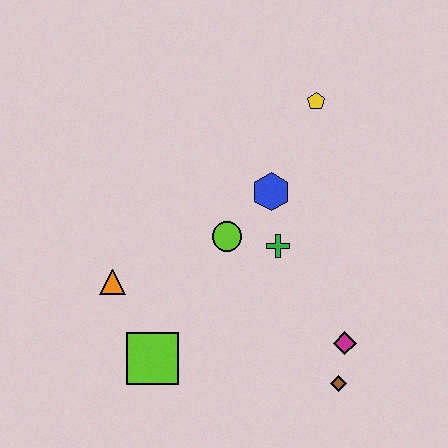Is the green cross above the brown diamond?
Yes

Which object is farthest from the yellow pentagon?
The lime square is farthest from the yellow pentagon.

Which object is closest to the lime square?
The orange triangle is closest to the lime square.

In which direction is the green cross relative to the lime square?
The green cross is to the right of the lime square.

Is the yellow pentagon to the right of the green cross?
Yes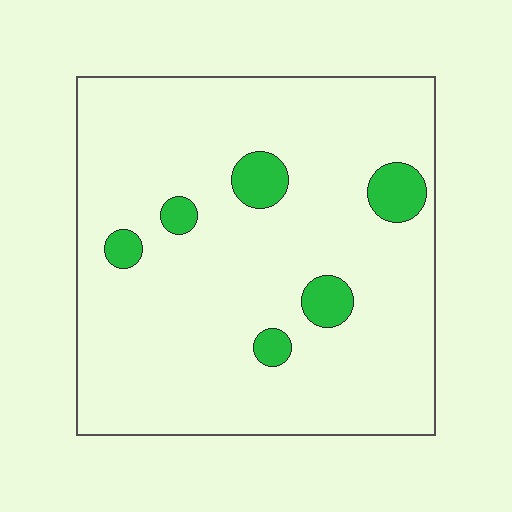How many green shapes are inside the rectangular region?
6.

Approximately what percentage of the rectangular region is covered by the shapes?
Approximately 10%.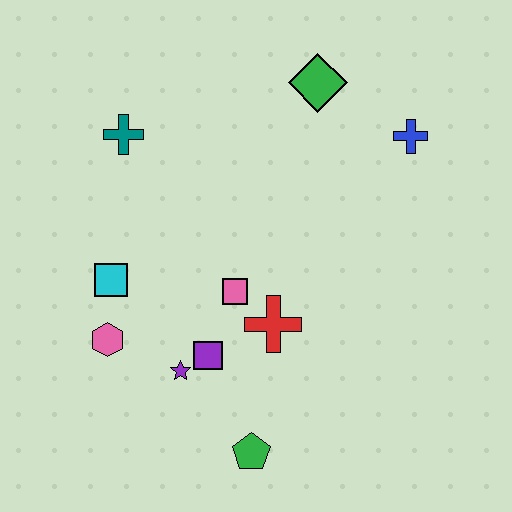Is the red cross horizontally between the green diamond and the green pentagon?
Yes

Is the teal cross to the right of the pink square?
No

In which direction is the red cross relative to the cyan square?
The red cross is to the right of the cyan square.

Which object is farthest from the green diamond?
The green pentagon is farthest from the green diamond.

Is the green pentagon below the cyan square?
Yes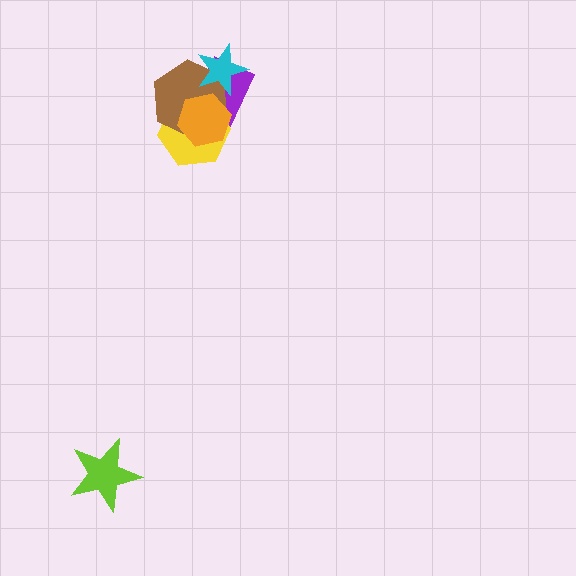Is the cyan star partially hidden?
No, no other shape covers it.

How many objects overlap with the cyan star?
2 objects overlap with the cyan star.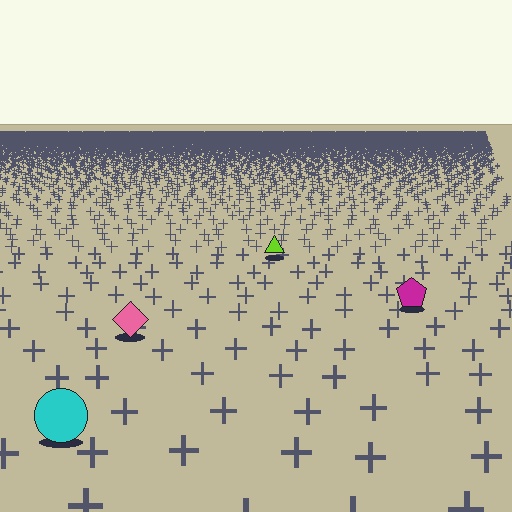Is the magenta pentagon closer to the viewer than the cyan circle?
No. The cyan circle is closer — you can tell from the texture gradient: the ground texture is coarser near it.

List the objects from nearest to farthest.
From nearest to farthest: the cyan circle, the pink diamond, the magenta pentagon, the lime triangle.